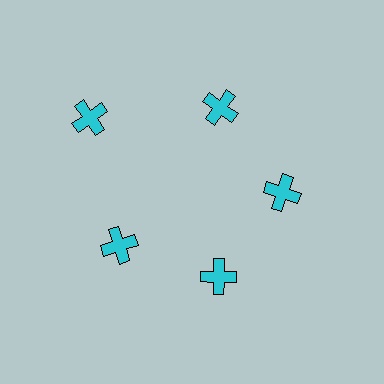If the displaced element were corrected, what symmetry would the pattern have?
It would have 5-fold rotational symmetry — the pattern would map onto itself every 72 degrees.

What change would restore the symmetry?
The symmetry would be restored by moving it inward, back onto the ring so that all 5 crosses sit at equal angles and equal distance from the center.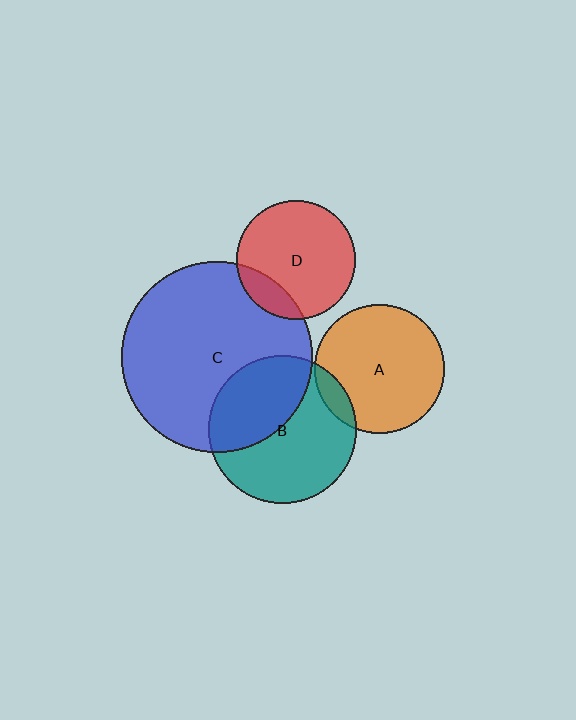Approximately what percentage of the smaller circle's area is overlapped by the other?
Approximately 15%.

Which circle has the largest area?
Circle C (blue).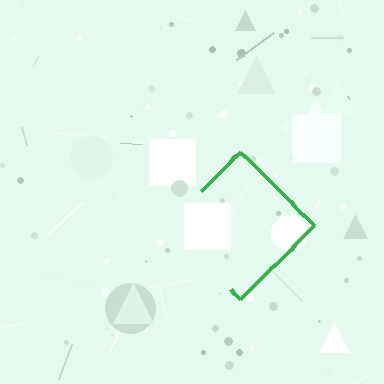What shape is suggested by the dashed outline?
The dashed outline suggests a diamond.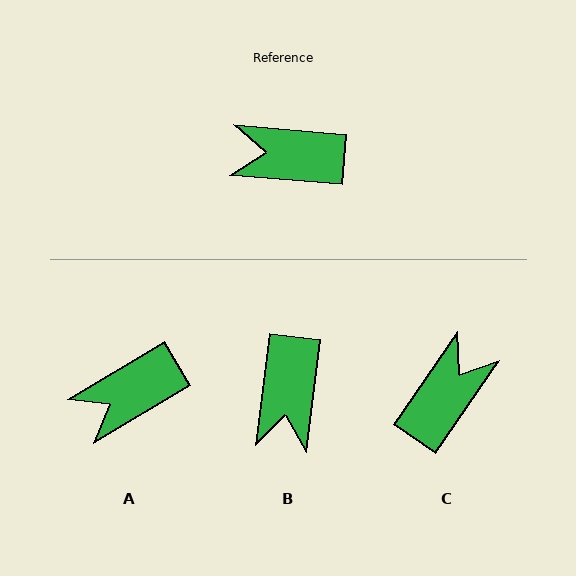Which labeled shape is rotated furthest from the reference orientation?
C, about 120 degrees away.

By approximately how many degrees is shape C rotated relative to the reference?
Approximately 120 degrees clockwise.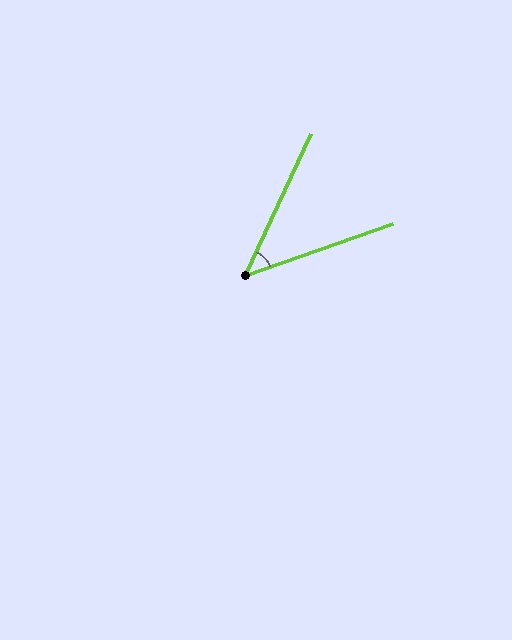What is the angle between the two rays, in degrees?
Approximately 46 degrees.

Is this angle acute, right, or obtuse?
It is acute.